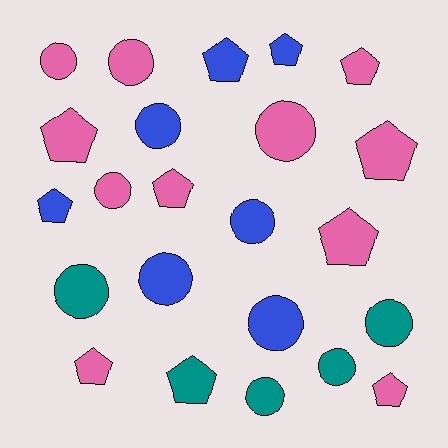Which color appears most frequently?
Pink, with 11 objects.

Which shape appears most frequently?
Circle, with 12 objects.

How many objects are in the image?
There are 23 objects.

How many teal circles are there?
There are 4 teal circles.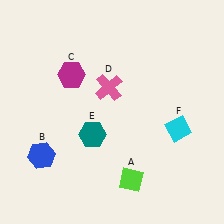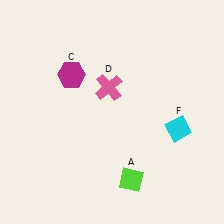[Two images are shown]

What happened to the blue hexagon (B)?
The blue hexagon (B) was removed in Image 2. It was in the bottom-left area of Image 1.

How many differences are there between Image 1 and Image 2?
There are 2 differences between the two images.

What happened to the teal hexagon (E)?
The teal hexagon (E) was removed in Image 2. It was in the bottom-left area of Image 1.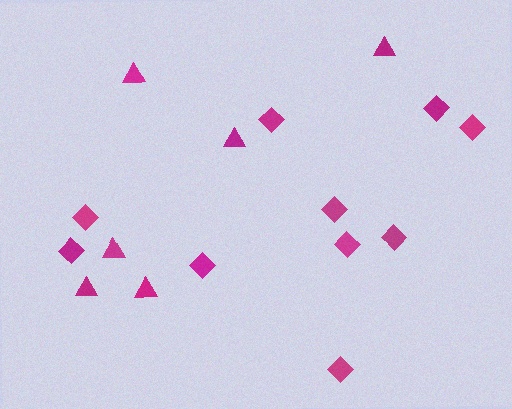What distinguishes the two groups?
There are 2 groups: one group of diamonds (10) and one group of triangles (6).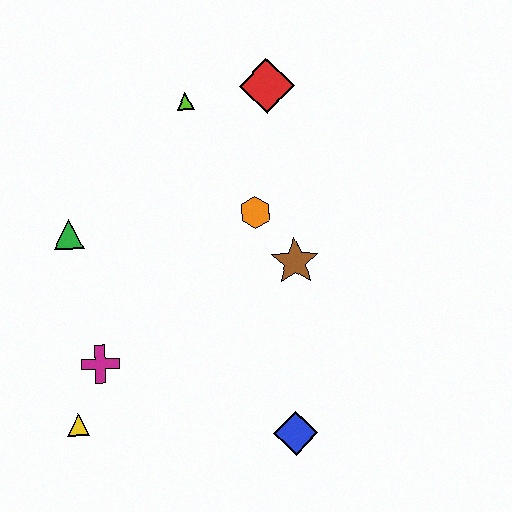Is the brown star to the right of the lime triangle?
Yes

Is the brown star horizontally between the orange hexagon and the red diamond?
No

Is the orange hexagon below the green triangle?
No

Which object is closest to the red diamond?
The lime triangle is closest to the red diamond.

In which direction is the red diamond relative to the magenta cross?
The red diamond is above the magenta cross.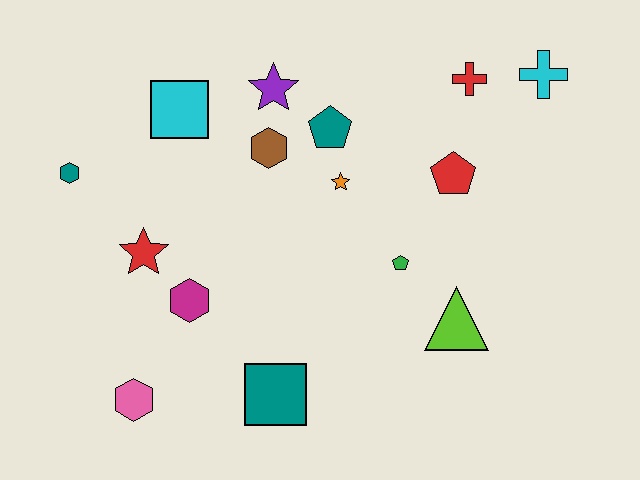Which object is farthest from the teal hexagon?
The cyan cross is farthest from the teal hexagon.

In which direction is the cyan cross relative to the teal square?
The cyan cross is above the teal square.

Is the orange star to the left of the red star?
No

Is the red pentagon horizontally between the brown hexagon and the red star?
No